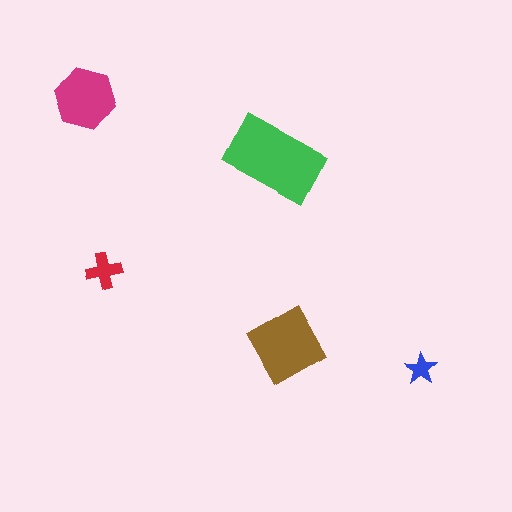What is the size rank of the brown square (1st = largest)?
2nd.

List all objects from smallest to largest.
The blue star, the red cross, the magenta hexagon, the brown square, the green rectangle.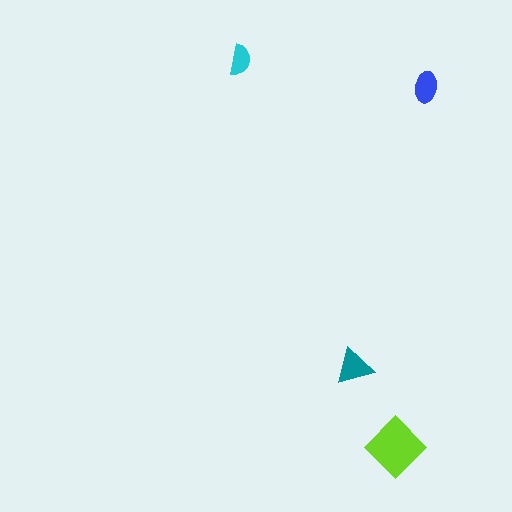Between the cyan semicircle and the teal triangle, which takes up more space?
The teal triangle.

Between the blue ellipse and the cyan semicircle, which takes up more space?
The blue ellipse.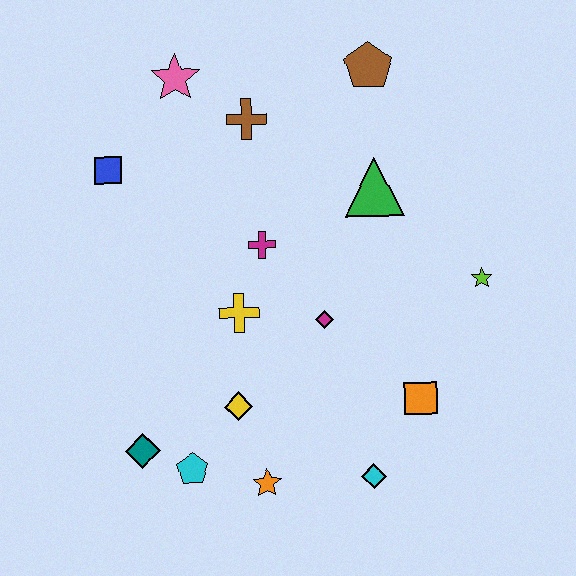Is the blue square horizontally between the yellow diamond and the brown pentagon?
No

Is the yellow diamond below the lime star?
Yes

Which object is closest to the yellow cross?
The magenta cross is closest to the yellow cross.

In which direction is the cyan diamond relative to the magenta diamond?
The cyan diamond is below the magenta diamond.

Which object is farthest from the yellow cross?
The brown pentagon is farthest from the yellow cross.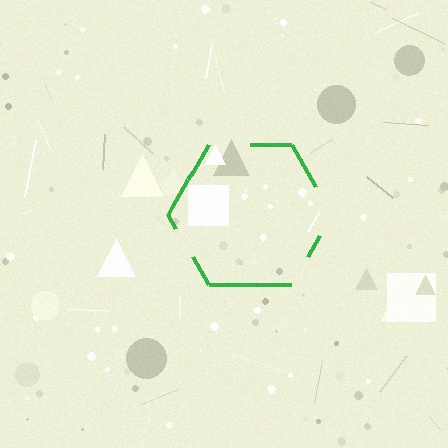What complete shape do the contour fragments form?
The contour fragments form a hexagon.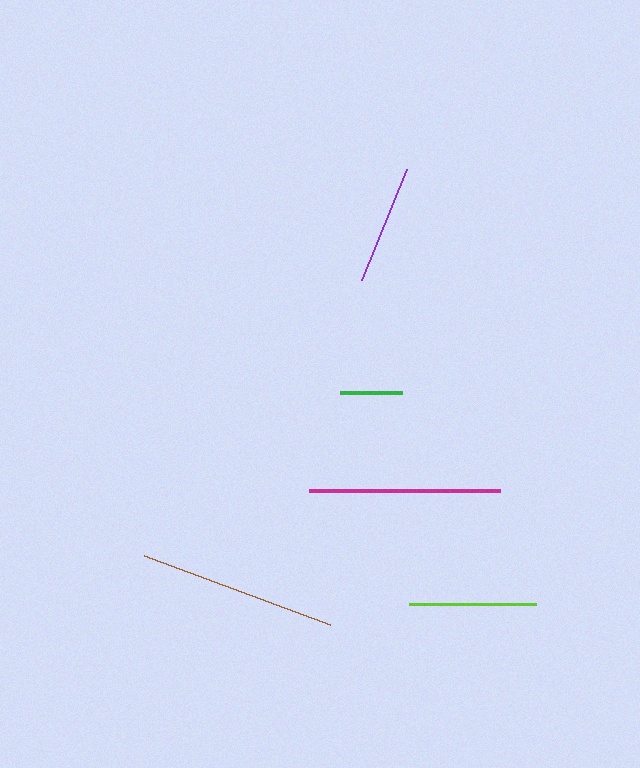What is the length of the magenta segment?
The magenta segment is approximately 191 pixels long.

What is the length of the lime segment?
The lime segment is approximately 127 pixels long.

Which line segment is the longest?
The brown line is the longest at approximately 199 pixels.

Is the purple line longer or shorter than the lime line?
The lime line is longer than the purple line.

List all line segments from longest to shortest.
From longest to shortest: brown, magenta, lime, purple, green.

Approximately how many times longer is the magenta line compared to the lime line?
The magenta line is approximately 1.5 times the length of the lime line.